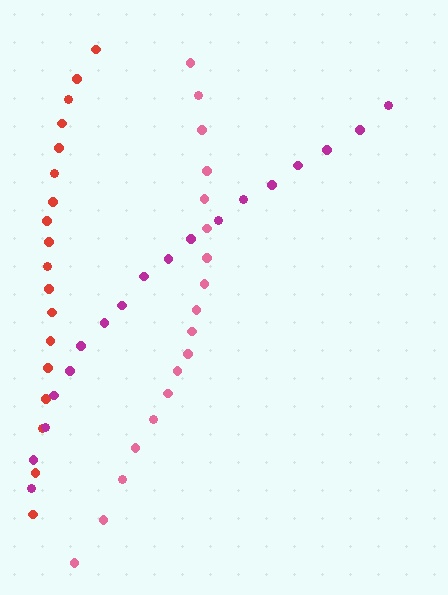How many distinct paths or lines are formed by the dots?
There are 3 distinct paths.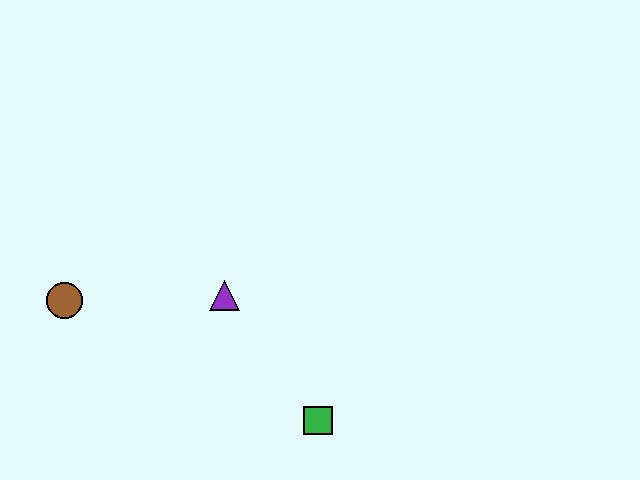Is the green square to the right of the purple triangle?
Yes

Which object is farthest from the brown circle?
The green square is farthest from the brown circle.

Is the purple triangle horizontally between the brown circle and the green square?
Yes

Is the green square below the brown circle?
Yes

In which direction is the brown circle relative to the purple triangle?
The brown circle is to the left of the purple triangle.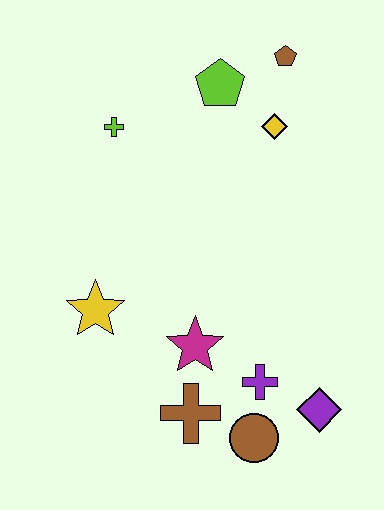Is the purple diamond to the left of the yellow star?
No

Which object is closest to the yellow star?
The magenta star is closest to the yellow star.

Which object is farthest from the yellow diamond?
The brown circle is farthest from the yellow diamond.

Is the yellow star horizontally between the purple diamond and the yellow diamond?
No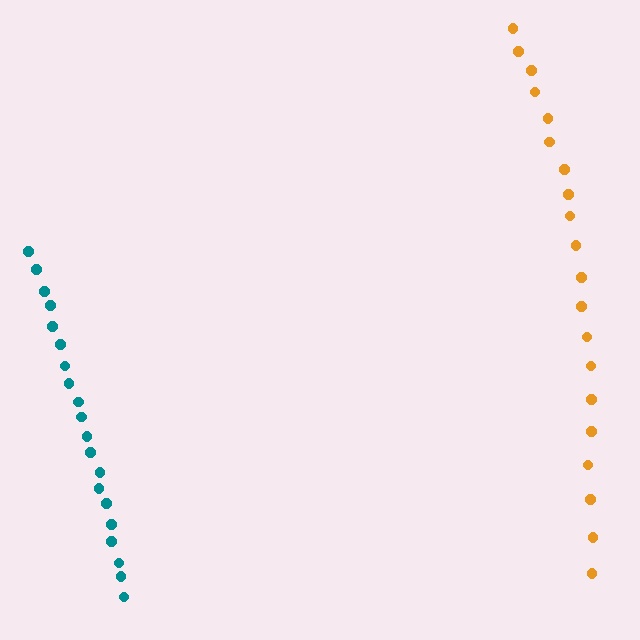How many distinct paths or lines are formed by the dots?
There are 2 distinct paths.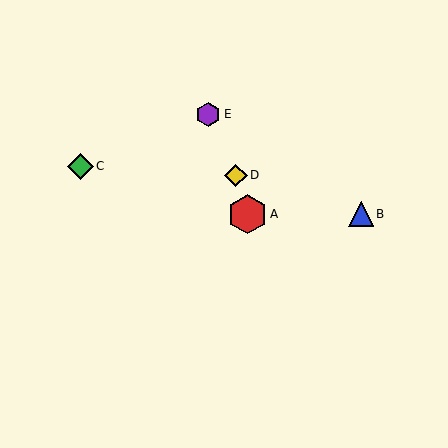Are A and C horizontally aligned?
No, A is at y≈214 and C is at y≈166.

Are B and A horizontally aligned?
Yes, both are at y≈214.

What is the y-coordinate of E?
Object E is at y≈114.